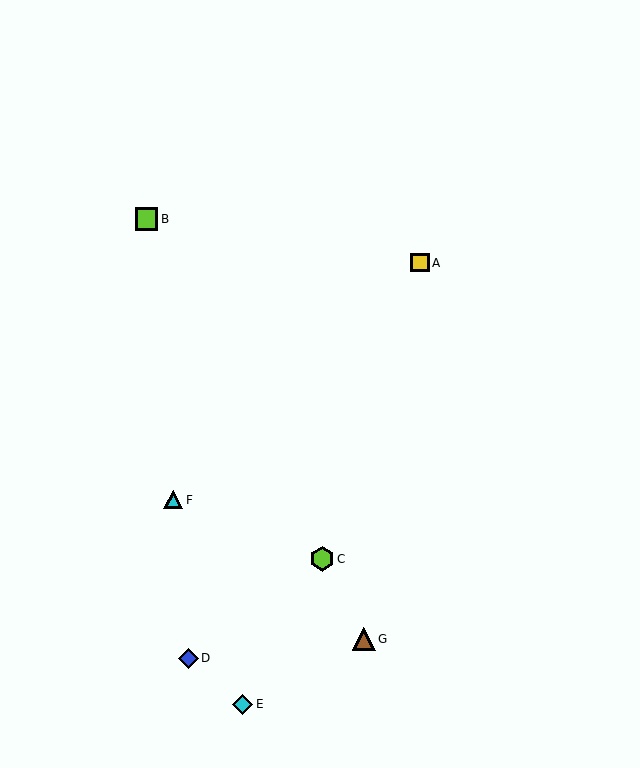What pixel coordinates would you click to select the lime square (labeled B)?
Click at (147, 219) to select the lime square B.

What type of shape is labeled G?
Shape G is a brown triangle.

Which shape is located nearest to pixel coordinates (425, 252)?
The yellow square (labeled A) at (420, 263) is nearest to that location.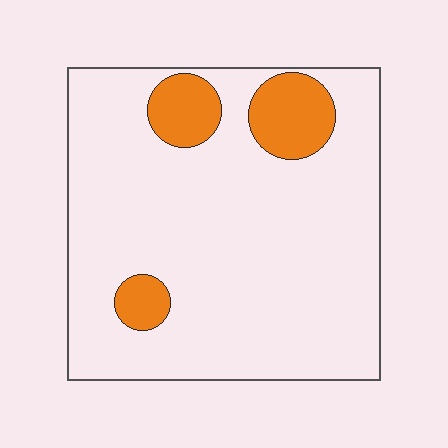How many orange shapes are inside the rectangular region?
3.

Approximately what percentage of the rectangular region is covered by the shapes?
Approximately 15%.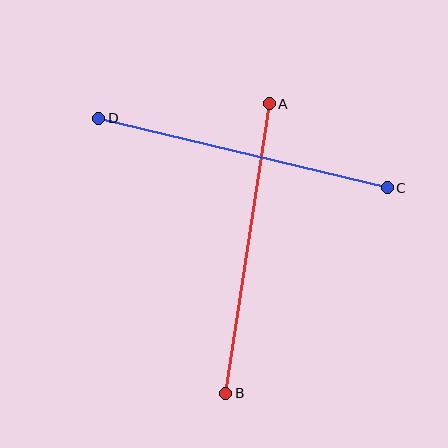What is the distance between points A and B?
The distance is approximately 293 pixels.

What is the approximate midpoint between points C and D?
The midpoint is at approximately (243, 153) pixels.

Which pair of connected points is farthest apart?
Points C and D are farthest apart.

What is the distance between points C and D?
The distance is approximately 297 pixels.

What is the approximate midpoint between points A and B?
The midpoint is at approximately (247, 249) pixels.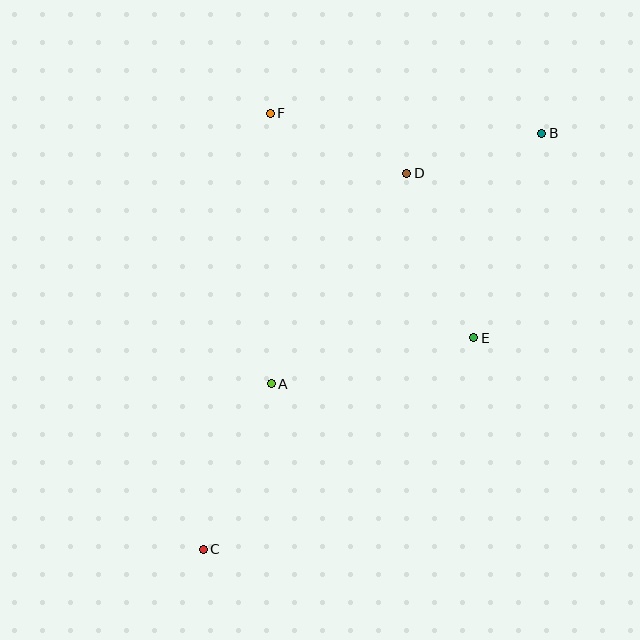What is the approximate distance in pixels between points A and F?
The distance between A and F is approximately 271 pixels.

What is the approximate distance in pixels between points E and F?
The distance between E and F is approximately 303 pixels.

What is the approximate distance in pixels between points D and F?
The distance between D and F is approximately 149 pixels.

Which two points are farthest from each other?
Points B and C are farthest from each other.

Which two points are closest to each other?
Points B and D are closest to each other.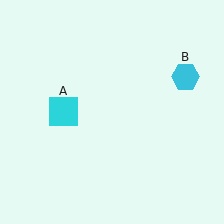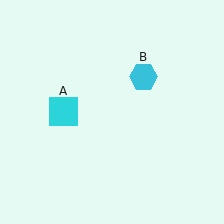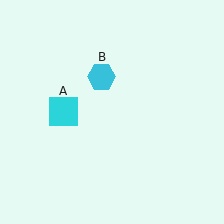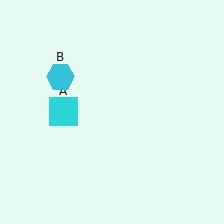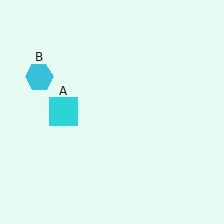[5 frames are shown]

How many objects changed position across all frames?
1 object changed position: cyan hexagon (object B).